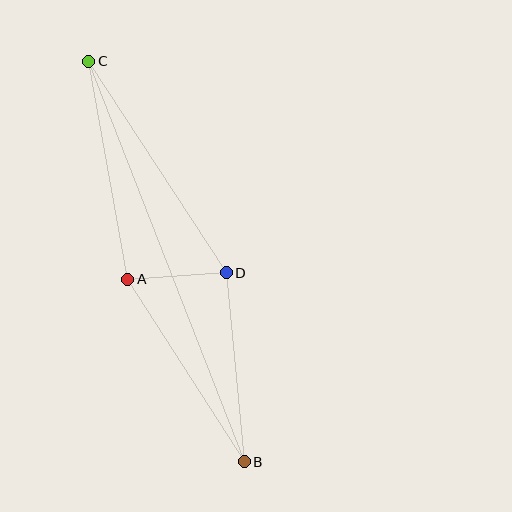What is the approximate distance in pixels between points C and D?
The distance between C and D is approximately 252 pixels.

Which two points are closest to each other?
Points A and D are closest to each other.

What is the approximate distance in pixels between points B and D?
The distance between B and D is approximately 190 pixels.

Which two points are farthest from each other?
Points B and C are farthest from each other.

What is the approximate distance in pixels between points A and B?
The distance between A and B is approximately 217 pixels.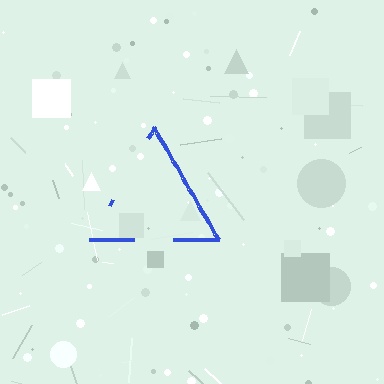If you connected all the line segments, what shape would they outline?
They would outline a triangle.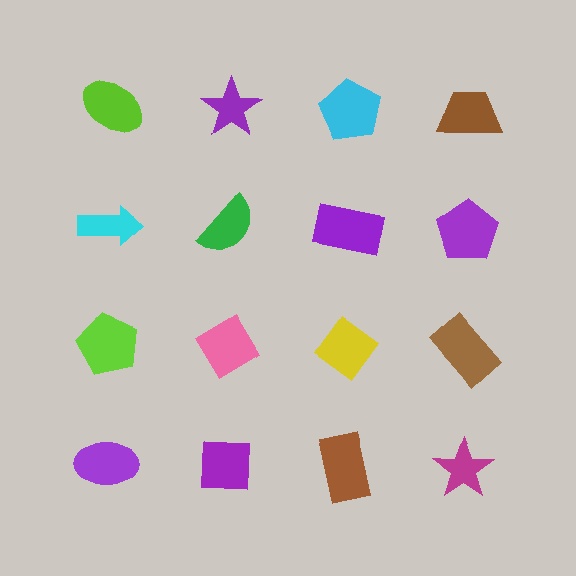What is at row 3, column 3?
A yellow diamond.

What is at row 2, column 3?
A purple rectangle.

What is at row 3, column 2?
A pink diamond.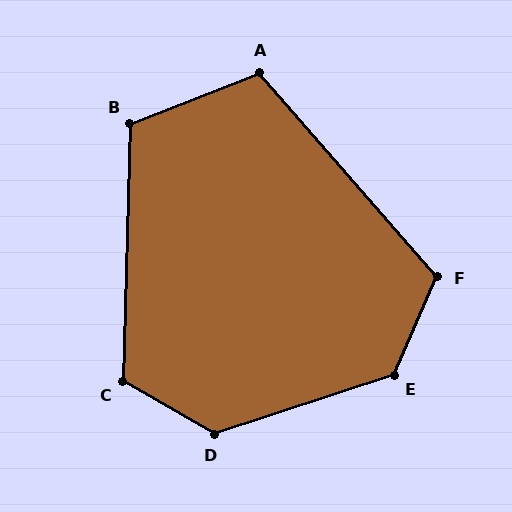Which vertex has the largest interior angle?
D, at approximately 132 degrees.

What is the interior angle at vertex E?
Approximately 132 degrees (obtuse).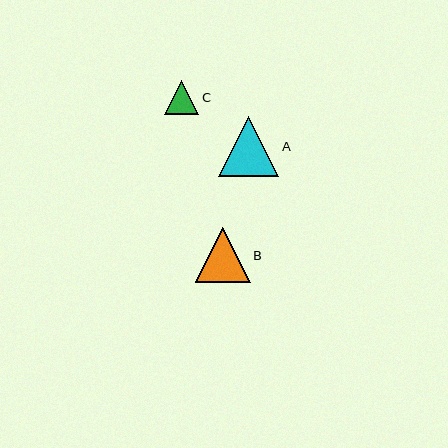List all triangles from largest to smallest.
From largest to smallest: A, B, C.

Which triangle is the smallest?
Triangle C is the smallest with a size of approximately 34 pixels.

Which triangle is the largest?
Triangle A is the largest with a size of approximately 60 pixels.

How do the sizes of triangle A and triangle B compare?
Triangle A and triangle B are approximately the same size.